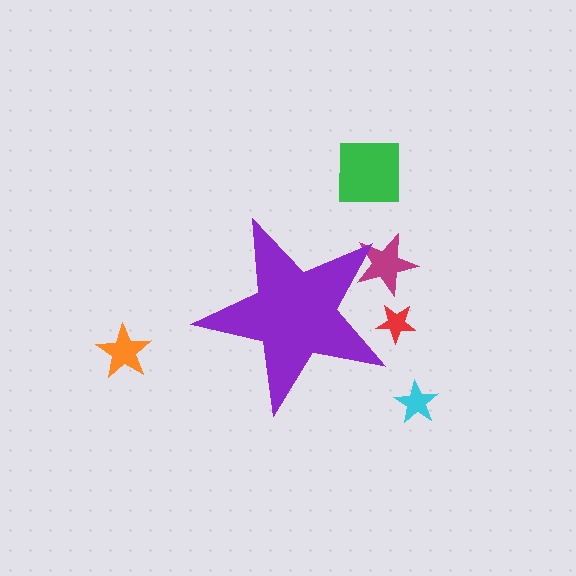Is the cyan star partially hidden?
No, the cyan star is fully visible.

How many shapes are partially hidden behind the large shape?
2 shapes are partially hidden.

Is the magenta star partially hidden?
Yes, the magenta star is partially hidden behind the purple star.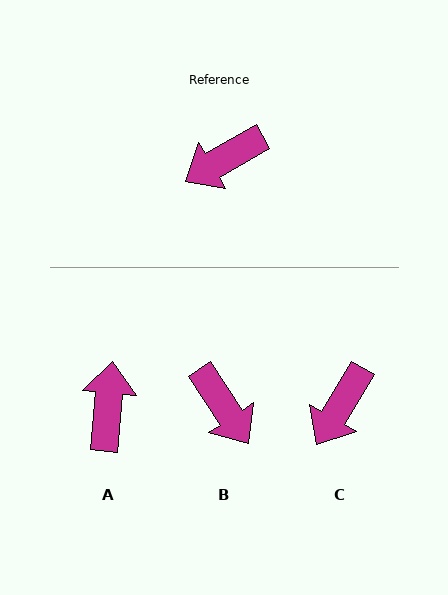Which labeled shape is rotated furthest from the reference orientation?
A, about 125 degrees away.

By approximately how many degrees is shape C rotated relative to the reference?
Approximately 29 degrees counter-clockwise.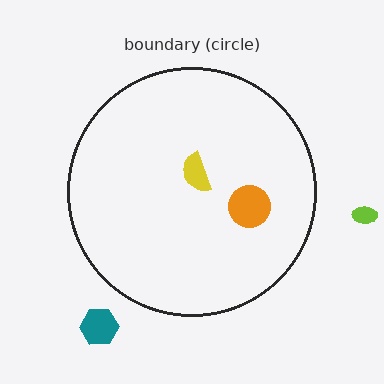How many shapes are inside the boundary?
2 inside, 2 outside.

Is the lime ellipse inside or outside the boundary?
Outside.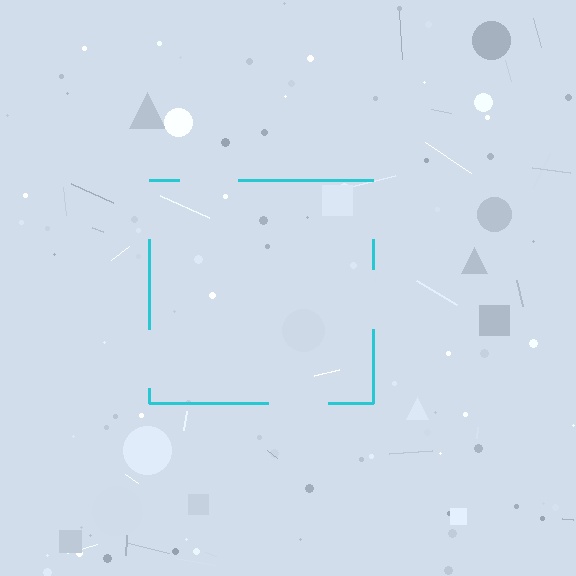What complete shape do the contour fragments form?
The contour fragments form a square.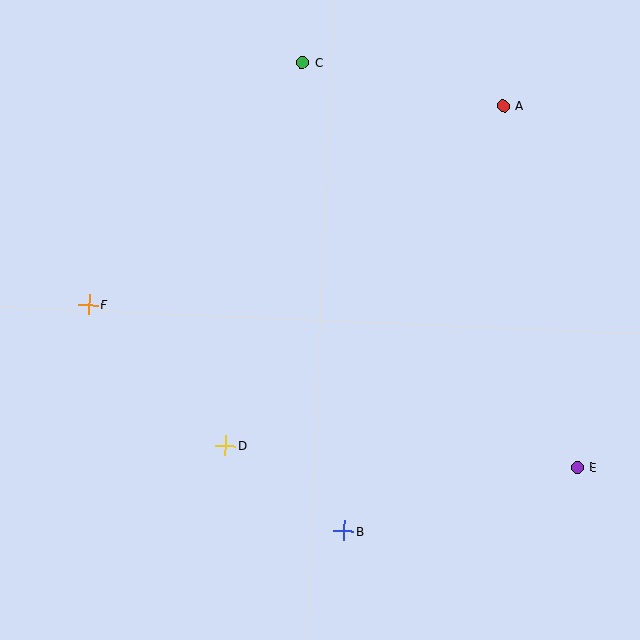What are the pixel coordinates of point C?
Point C is at (303, 62).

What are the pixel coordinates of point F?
Point F is at (89, 305).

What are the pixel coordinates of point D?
Point D is at (225, 445).